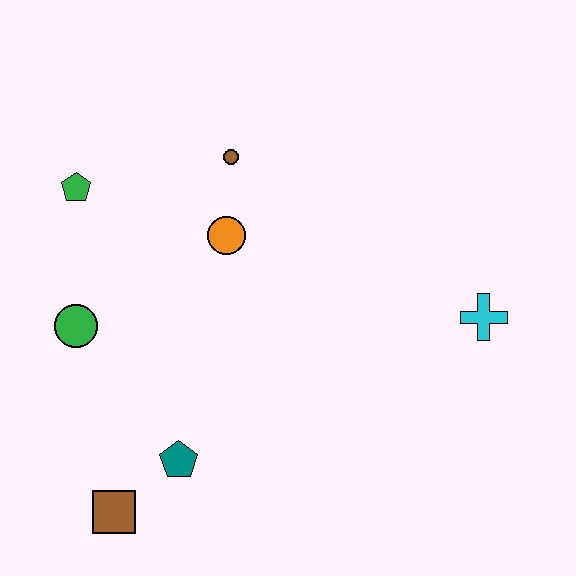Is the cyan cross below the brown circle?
Yes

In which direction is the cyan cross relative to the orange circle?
The cyan cross is to the right of the orange circle.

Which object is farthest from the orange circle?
The brown square is farthest from the orange circle.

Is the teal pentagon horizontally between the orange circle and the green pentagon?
Yes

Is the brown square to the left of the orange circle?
Yes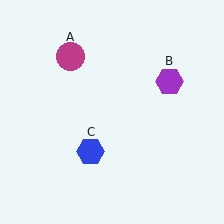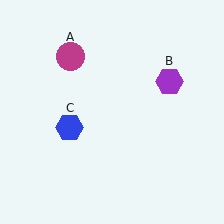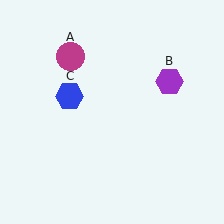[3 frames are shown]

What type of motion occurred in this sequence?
The blue hexagon (object C) rotated clockwise around the center of the scene.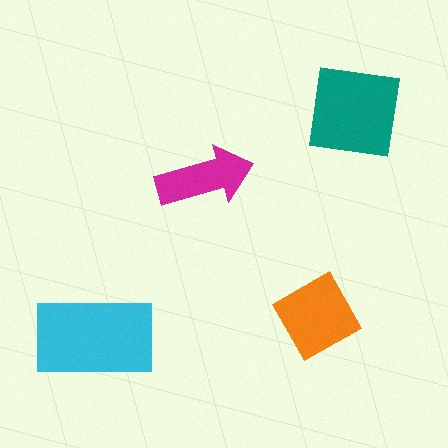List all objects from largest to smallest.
The cyan rectangle, the teal square, the orange diamond, the magenta arrow.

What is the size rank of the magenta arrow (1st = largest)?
4th.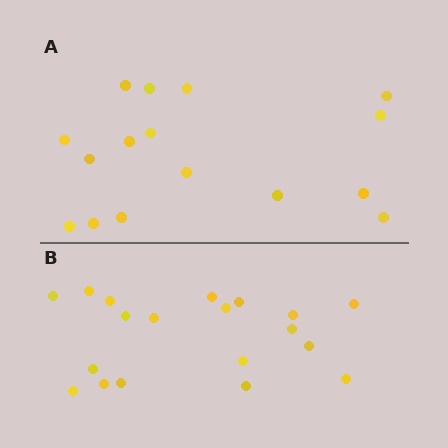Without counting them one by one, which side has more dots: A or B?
Region B (the bottom region) has more dots.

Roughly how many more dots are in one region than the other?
Region B has just a few more — roughly 2 or 3 more dots than region A.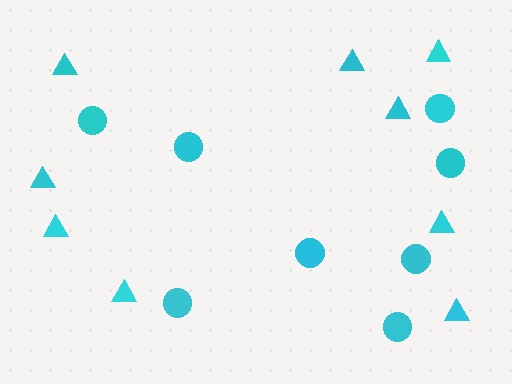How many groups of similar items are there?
There are 2 groups: one group of circles (8) and one group of triangles (9).